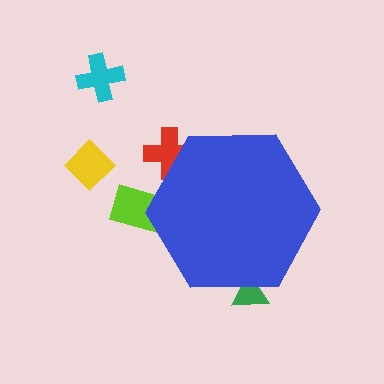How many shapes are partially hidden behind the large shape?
3 shapes are partially hidden.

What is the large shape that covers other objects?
A blue hexagon.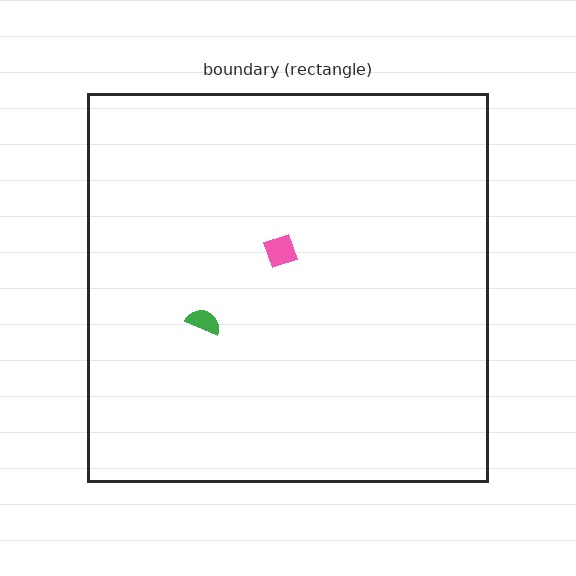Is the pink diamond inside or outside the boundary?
Inside.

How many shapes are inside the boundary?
2 inside, 0 outside.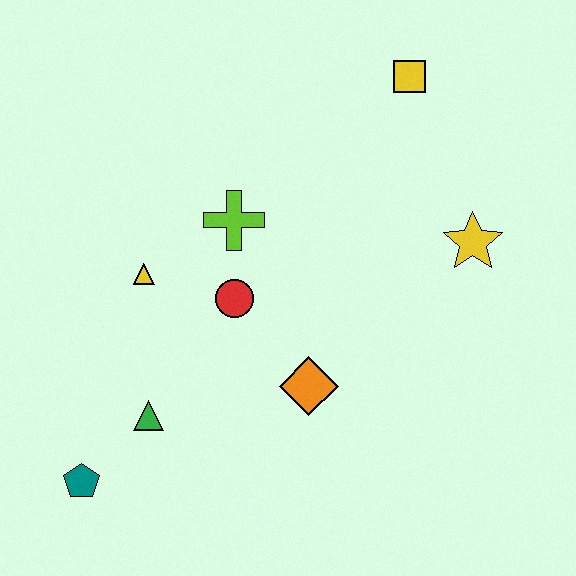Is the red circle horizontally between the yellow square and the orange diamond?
No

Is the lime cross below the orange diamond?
No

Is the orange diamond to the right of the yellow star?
No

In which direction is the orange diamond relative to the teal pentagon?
The orange diamond is to the right of the teal pentagon.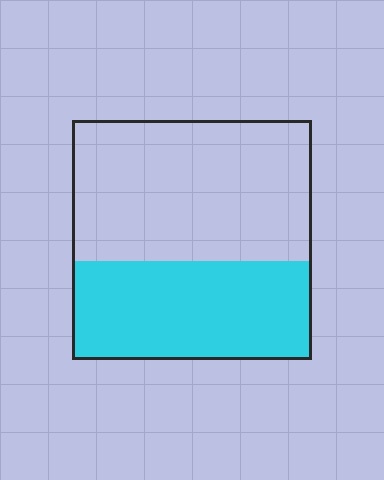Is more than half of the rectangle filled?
No.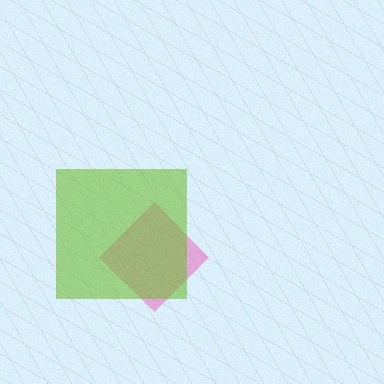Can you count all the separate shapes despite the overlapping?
Yes, there are 2 separate shapes.